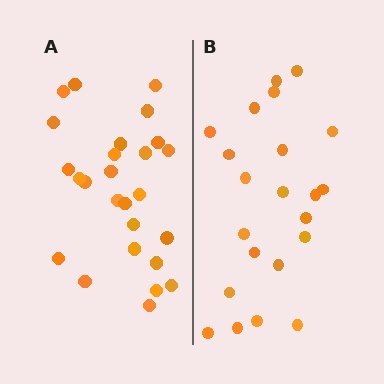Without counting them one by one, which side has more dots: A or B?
Region A (the left region) has more dots.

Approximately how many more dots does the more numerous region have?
Region A has about 4 more dots than region B.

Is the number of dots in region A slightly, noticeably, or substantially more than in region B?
Region A has only slightly more — the two regions are fairly close. The ratio is roughly 1.2 to 1.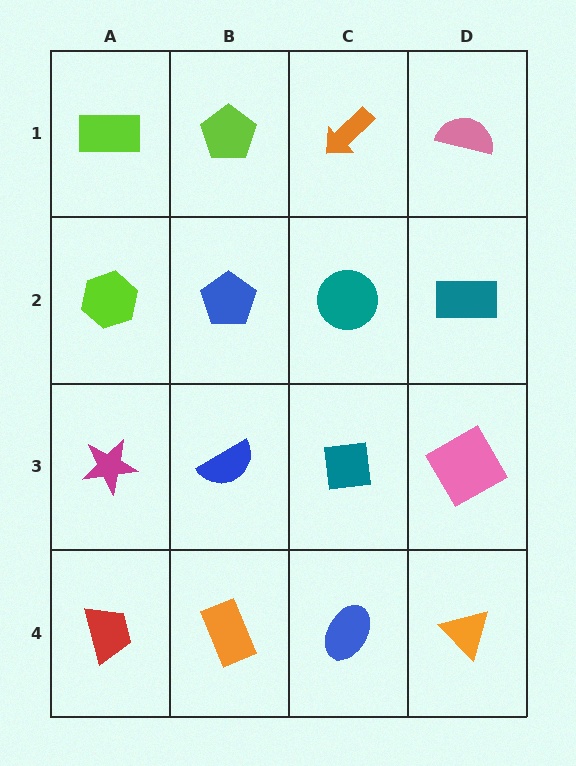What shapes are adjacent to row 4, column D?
A pink square (row 3, column D), a blue ellipse (row 4, column C).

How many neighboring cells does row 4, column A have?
2.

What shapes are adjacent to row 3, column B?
A blue pentagon (row 2, column B), an orange rectangle (row 4, column B), a magenta star (row 3, column A), a teal square (row 3, column C).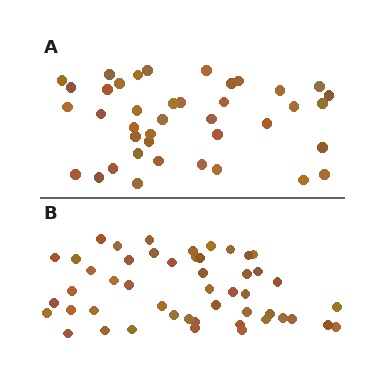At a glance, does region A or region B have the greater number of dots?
Region B (the bottom region) has more dots.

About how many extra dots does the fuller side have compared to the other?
Region B has roughly 8 or so more dots than region A.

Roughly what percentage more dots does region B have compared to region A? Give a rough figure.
About 20% more.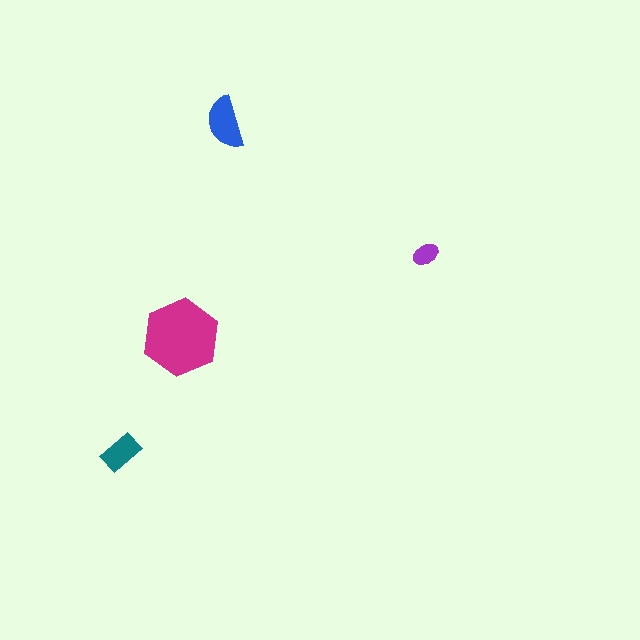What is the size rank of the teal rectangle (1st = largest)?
3rd.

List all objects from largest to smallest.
The magenta hexagon, the blue semicircle, the teal rectangle, the purple ellipse.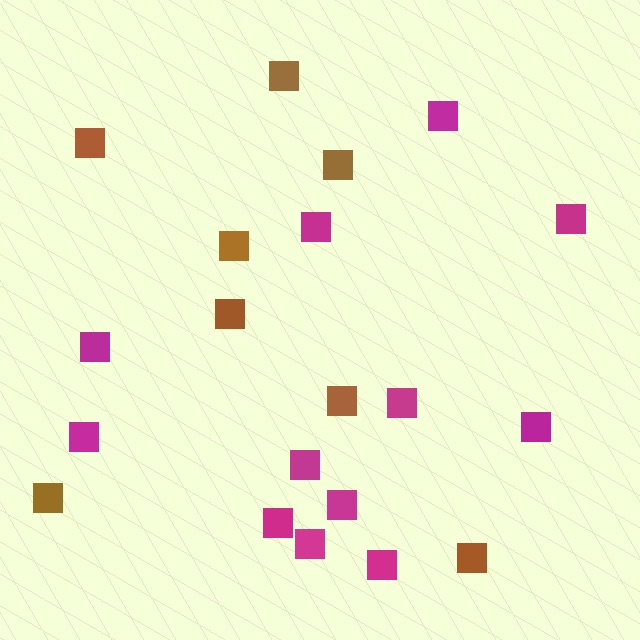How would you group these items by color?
There are 2 groups: one group of brown squares (8) and one group of magenta squares (12).